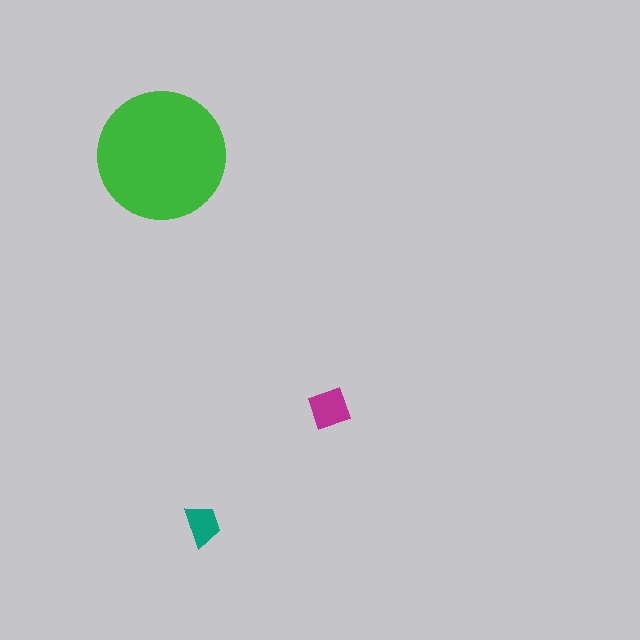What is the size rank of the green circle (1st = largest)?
1st.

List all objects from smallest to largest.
The teal trapezoid, the magenta diamond, the green circle.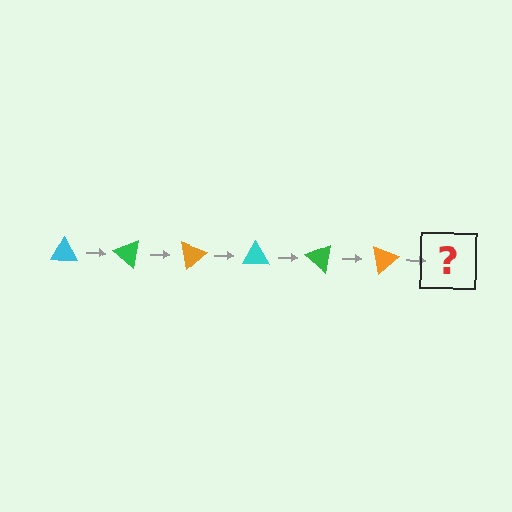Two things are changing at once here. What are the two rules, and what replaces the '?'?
The two rules are that it rotates 40 degrees each step and the color cycles through cyan, green, and orange. The '?' should be a cyan triangle, rotated 240 degrees from the start.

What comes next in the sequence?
The next element should be a cyan triangle, rotated 240 degrees from the start.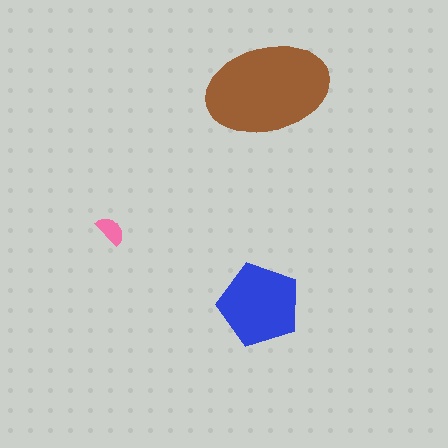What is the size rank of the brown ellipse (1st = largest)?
1st.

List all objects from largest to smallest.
The brown ellipse, the blue pentagon, the pink semicircle.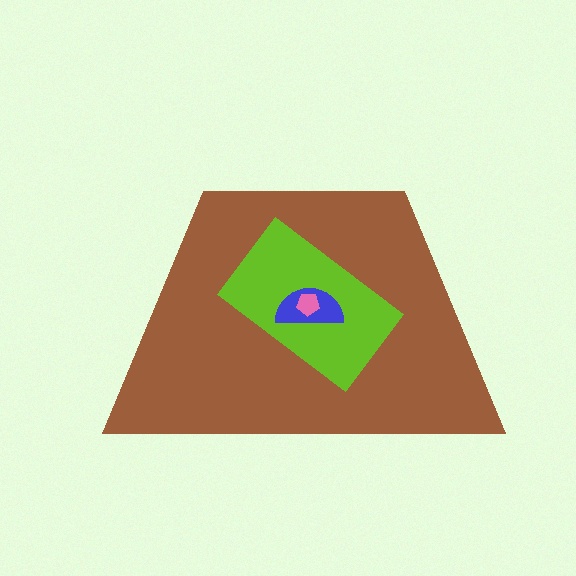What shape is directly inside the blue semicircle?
The pink pentagon.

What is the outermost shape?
The brown trapezoid.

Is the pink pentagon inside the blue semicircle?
Yes.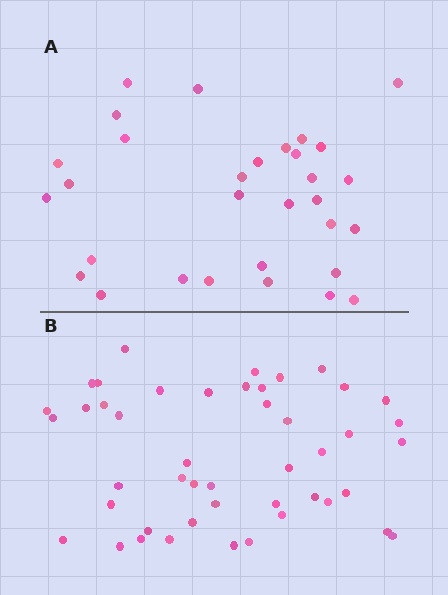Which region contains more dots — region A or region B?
Region B (the bottom region) has more dots.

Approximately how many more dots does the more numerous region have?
Region B has approximately 15 more dots than region A.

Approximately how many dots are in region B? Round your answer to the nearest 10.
About 50 dots. (The exact count is 46, which rounds to 50.)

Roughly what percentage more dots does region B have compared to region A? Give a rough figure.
About 50% more.